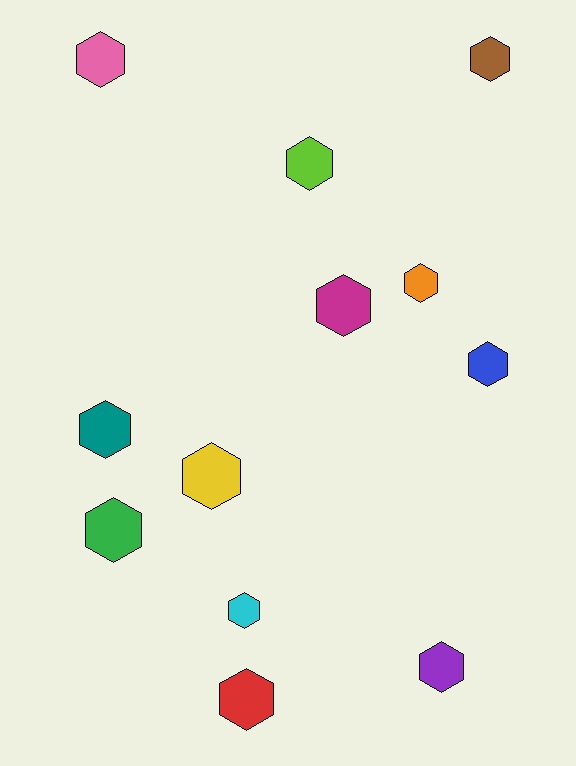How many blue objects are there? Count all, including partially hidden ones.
There is 1 blue object.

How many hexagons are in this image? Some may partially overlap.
There are 12 hexagons.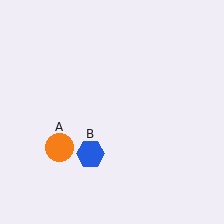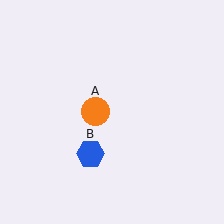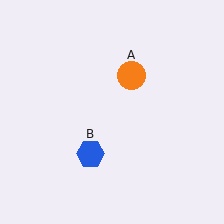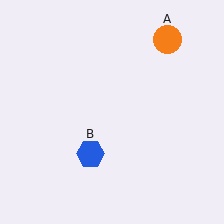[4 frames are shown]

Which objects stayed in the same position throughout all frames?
Blue hexagon (object B) remained stationary.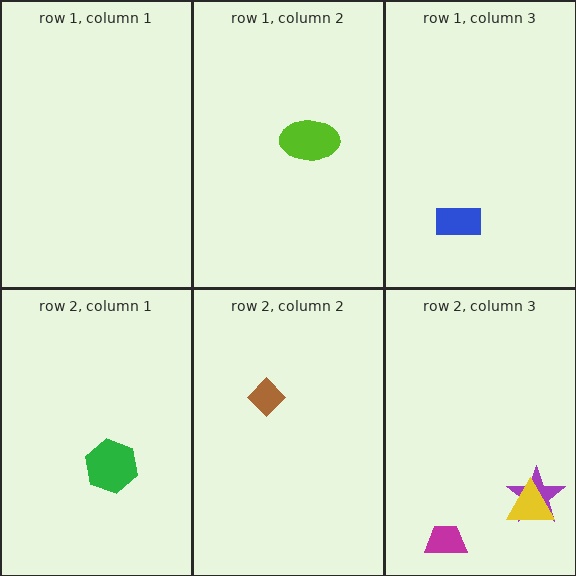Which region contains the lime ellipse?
The row 1, column 2 region.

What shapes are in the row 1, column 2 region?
The lime ellipse.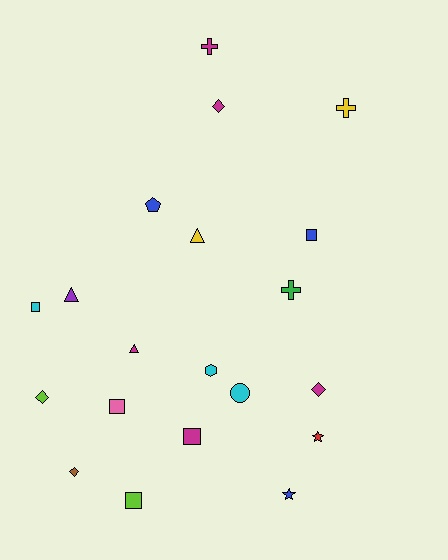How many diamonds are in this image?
There are 4 diamonds.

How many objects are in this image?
There are 20 objects.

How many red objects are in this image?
There is 1 red object.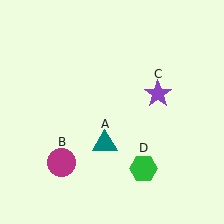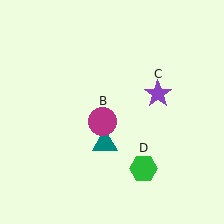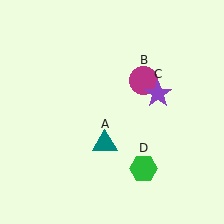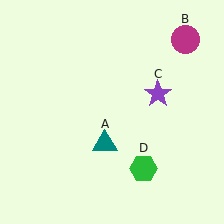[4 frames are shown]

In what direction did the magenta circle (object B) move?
The magenta circle (object B) moved up and to the right.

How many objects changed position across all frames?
1 object changed position: magenta circle (object B).